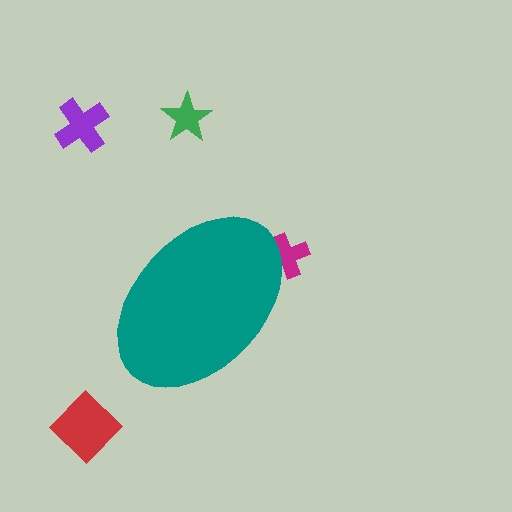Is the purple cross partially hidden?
No, the purple cross is fully visible.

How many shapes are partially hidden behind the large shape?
1 shape is partially hidden.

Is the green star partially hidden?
No, the green star is fully visible.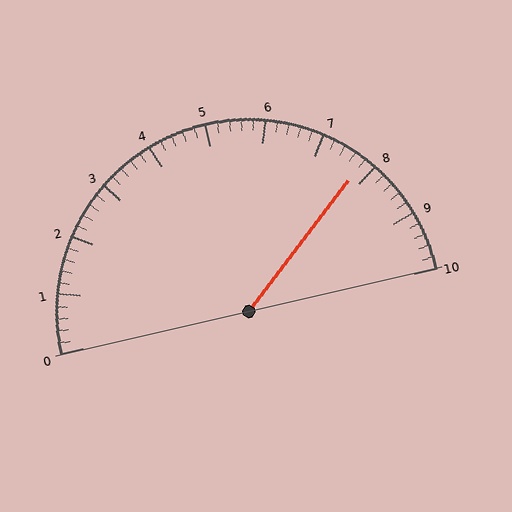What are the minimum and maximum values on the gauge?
The gauge ranges from 0 to 10.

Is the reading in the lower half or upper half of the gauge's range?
The reading is in the upper half of the range (0 to 10).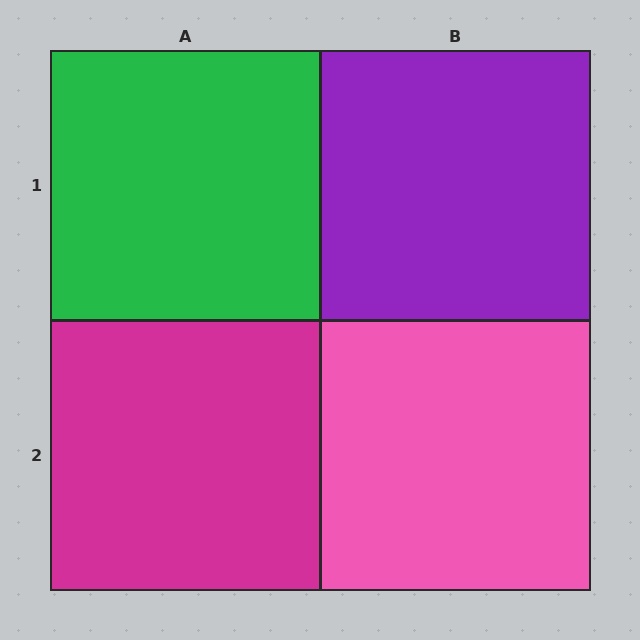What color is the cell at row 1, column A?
Green.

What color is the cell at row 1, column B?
Purple.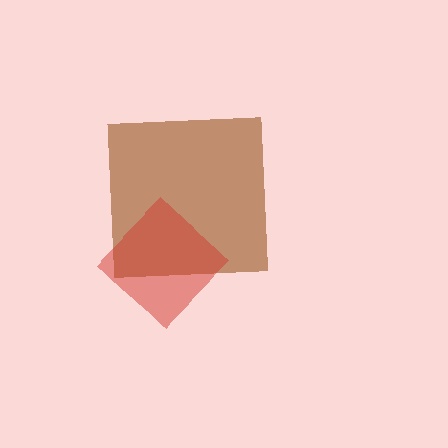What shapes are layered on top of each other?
The layered shapes are: a brown square, a red diamond.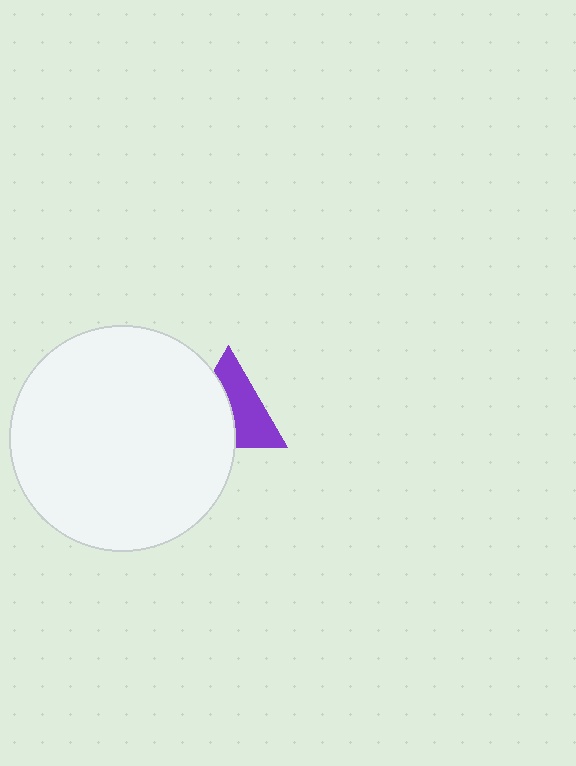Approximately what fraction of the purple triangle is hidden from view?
Roughly 48% of the purple triangle is hidden behind the white circle.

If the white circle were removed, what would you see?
You would see the complete purple triangle.